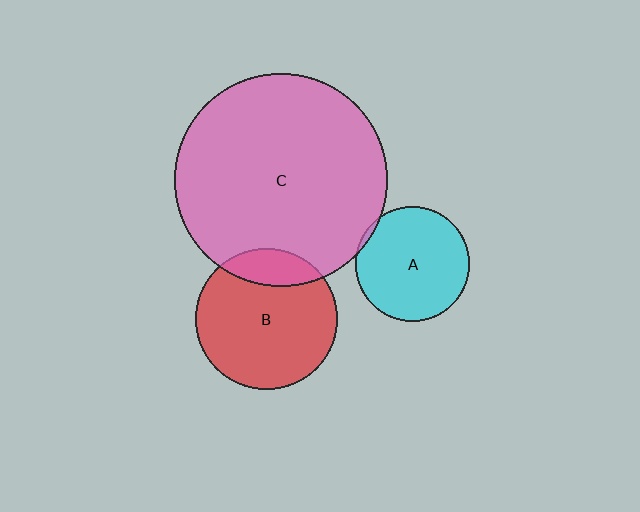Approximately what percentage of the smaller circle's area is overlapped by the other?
Approximately 20%.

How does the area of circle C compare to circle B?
Approximately 2.3 times.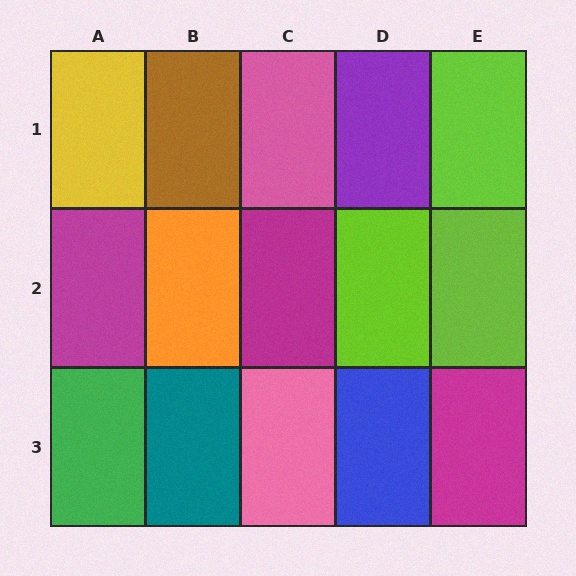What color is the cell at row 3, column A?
Green.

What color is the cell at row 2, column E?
Lime.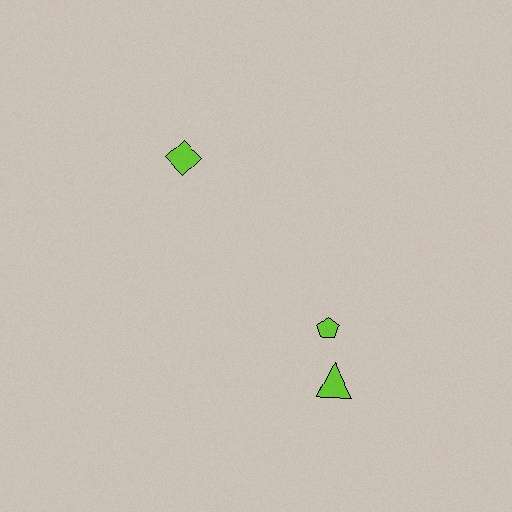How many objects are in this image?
There are 3 objects.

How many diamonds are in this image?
There is 1 diamond.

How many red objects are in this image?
There are no red objects.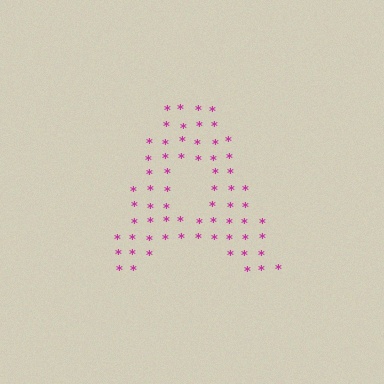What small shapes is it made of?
It is made of small asterisks.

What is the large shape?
The large shape is the letter A.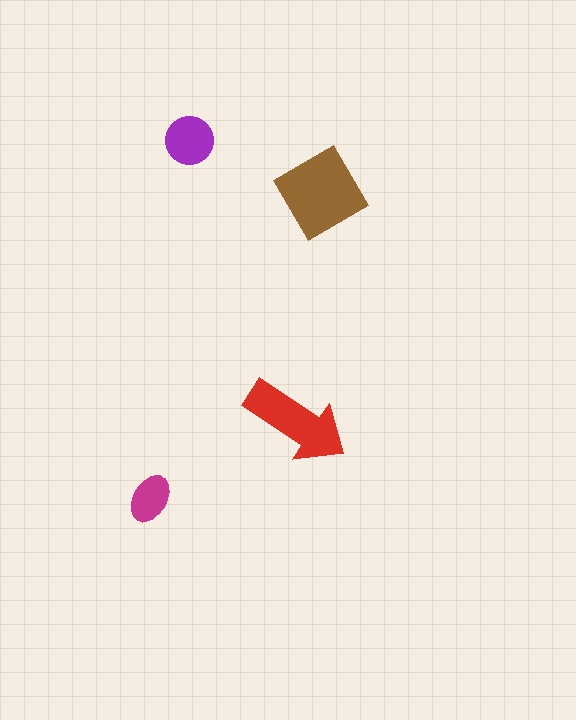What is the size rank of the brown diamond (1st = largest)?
1st.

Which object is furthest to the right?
The brown diamond is rightmost.